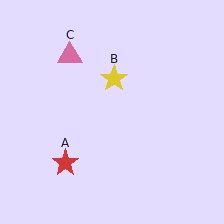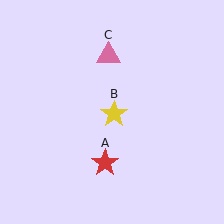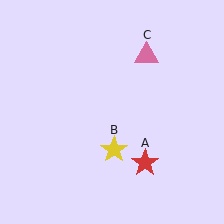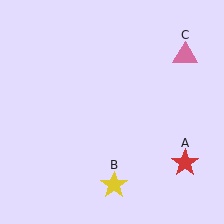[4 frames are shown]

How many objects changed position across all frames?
3 objects changed position: red star (object A), yellow star (object B), pink triangle (object C).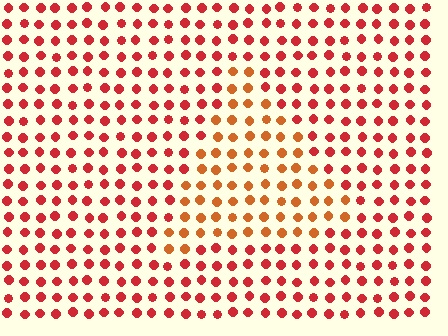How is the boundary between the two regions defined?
The boundary is defined purely by a slight shift in hue (about 27 degrees). Spacing, size, and orientation are identical on both sides.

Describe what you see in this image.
The image is filled with small red elements in a uniform arrangement. A triangle-shaped region is visible where the elements are tinted to a slightly different hue, forming a subtle color boundary.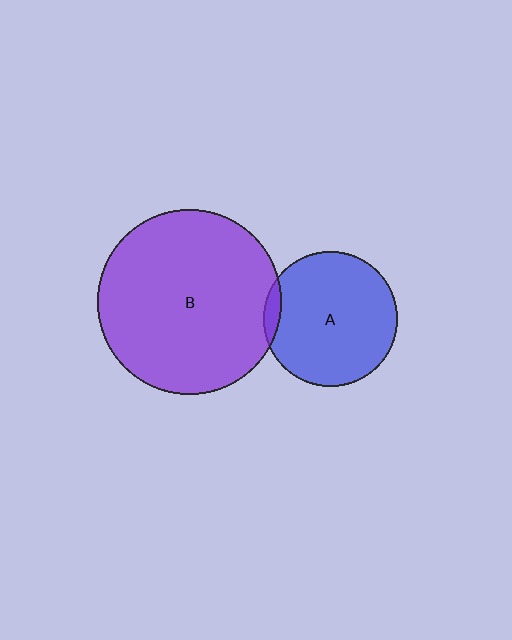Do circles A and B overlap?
Yes.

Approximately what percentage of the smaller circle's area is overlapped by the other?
Approximately 5%.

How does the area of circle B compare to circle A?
Approximately 1.9 times.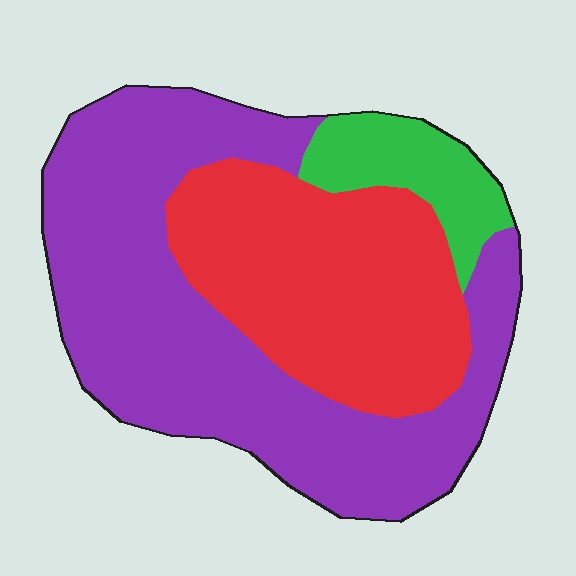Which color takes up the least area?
Green, at roughly 10%.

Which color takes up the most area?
Purple, at roughly 55%.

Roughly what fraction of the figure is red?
Red covers about 35% of the figure.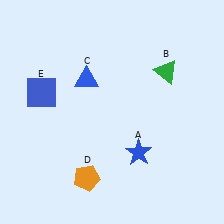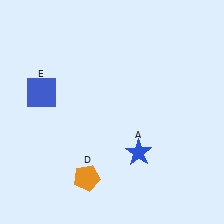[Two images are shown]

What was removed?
The green triangle (B), the blue triangle (C) were removed in Image 2.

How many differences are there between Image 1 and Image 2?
There are 2 differences between the two images.